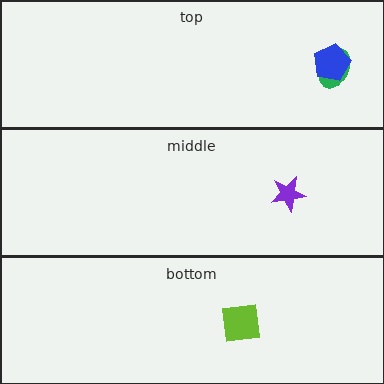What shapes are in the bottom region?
The lime square.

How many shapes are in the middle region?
1.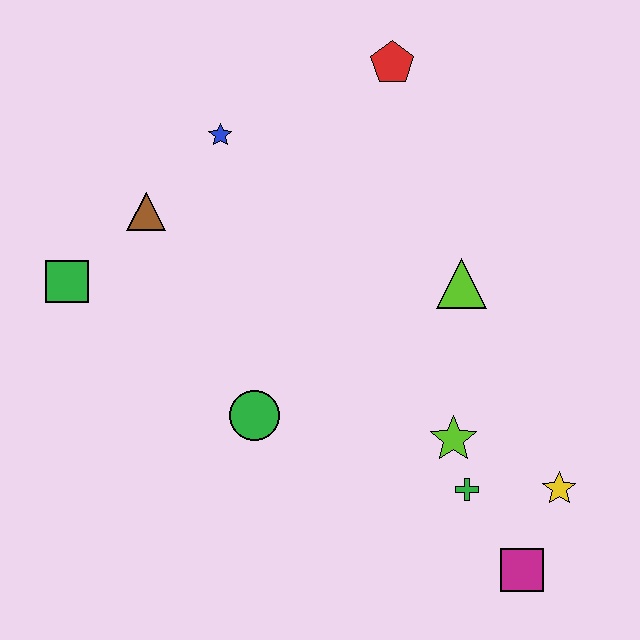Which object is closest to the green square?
The brown triangle is closest to the green square.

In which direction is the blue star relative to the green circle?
The blue star is above the green circle.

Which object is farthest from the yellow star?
The green square is farthest from the yellow star.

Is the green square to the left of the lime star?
Yes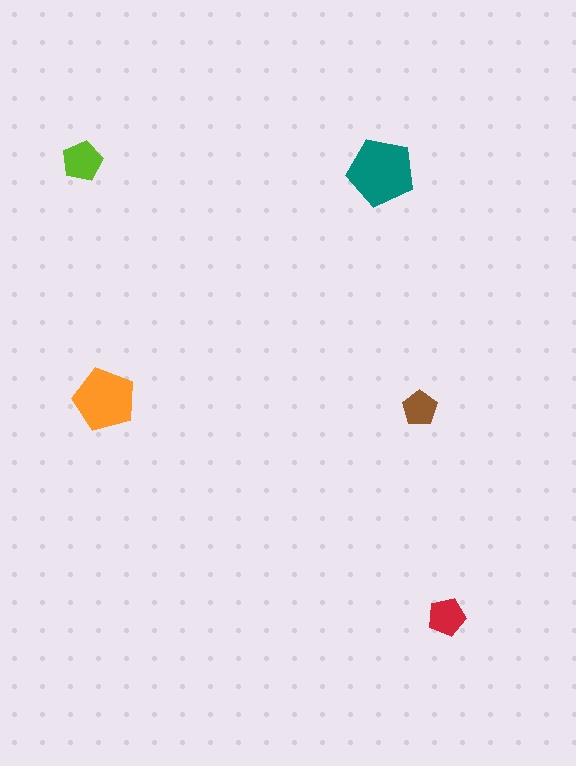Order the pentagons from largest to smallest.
the teal one, the orange one, the lime one, the red one, the brown one.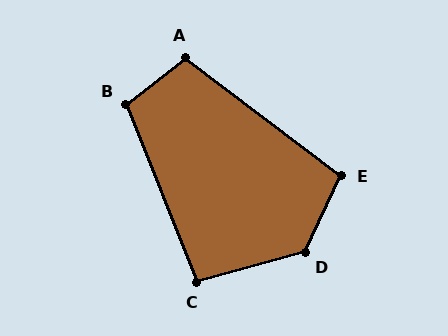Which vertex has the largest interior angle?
D, at approximately 130 degrees.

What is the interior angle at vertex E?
Approximately 103 degrees (obtuse).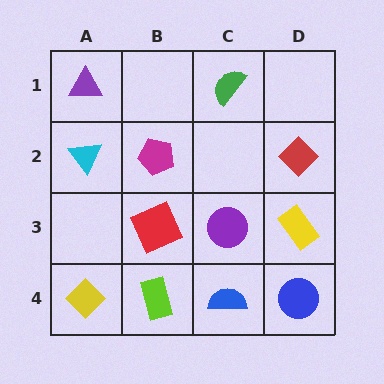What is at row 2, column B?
A magenta pentagon.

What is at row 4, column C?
A blue semicircle.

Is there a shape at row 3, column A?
No, that cell is empty.